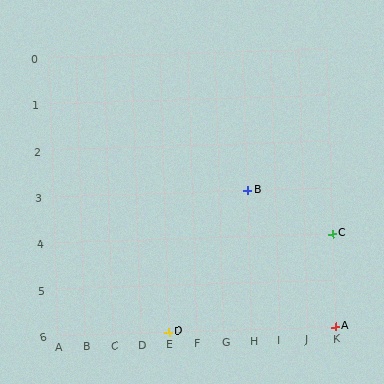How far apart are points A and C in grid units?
Points A and C are 2 rows apart.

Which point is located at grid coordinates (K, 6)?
Point A is at (K, 6).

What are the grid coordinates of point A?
Point A is at grid coordinates (K, 6).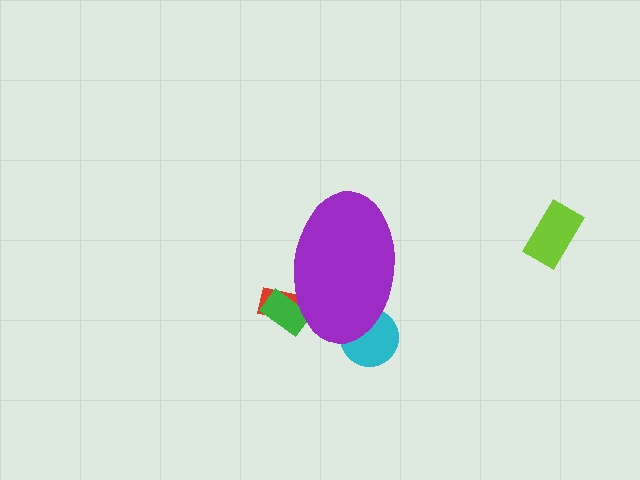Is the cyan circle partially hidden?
Yes, the cyan circle is partially hidden behind the purple ellipse.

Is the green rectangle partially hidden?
Yes, the green rectangle is partially hidden behind the purple ellipse.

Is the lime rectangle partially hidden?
No, the lime rectangle is fully visible.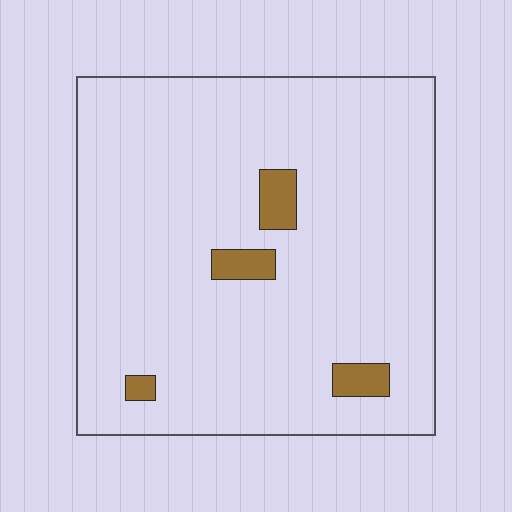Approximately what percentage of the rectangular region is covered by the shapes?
Approximately 5%.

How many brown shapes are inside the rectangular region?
4.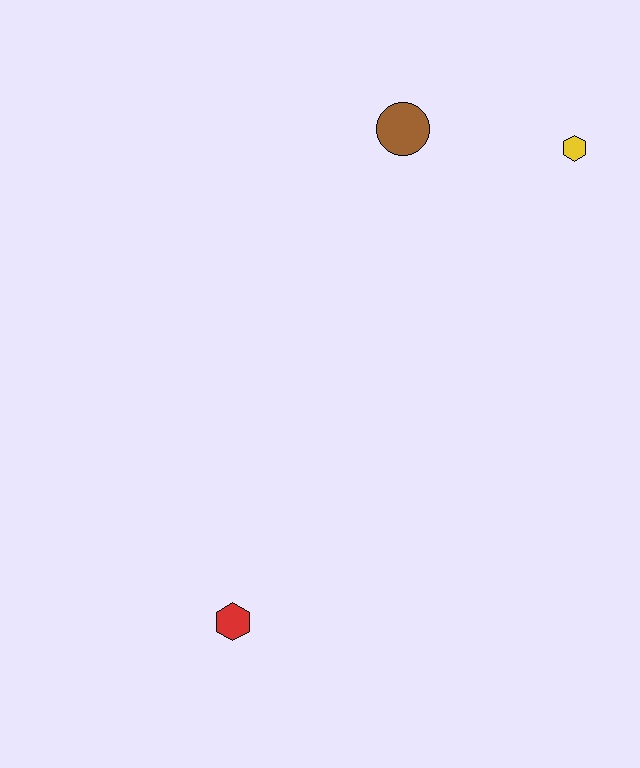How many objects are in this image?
There are 3 objects.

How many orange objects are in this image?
There are no orange objects.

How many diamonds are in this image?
There are no diamonds.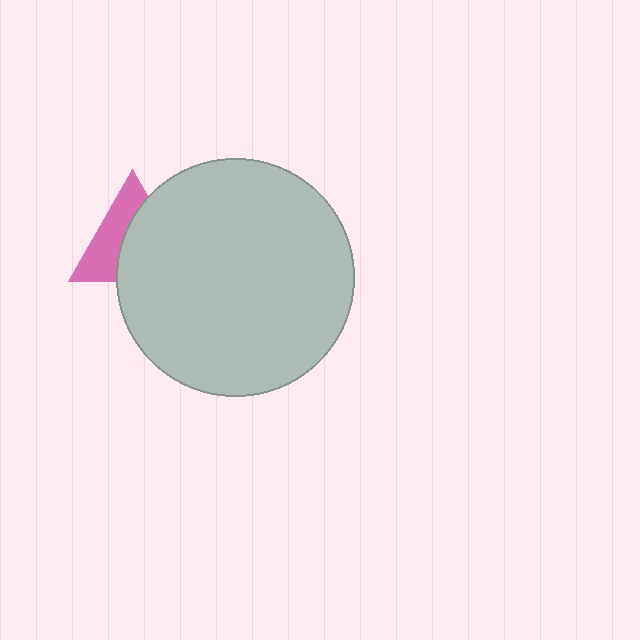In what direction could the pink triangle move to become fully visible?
The pink triangle could move left. That would shift it out from behind the light gray circle entirely.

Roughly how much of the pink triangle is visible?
A small part of it is visible (roughly 45%).